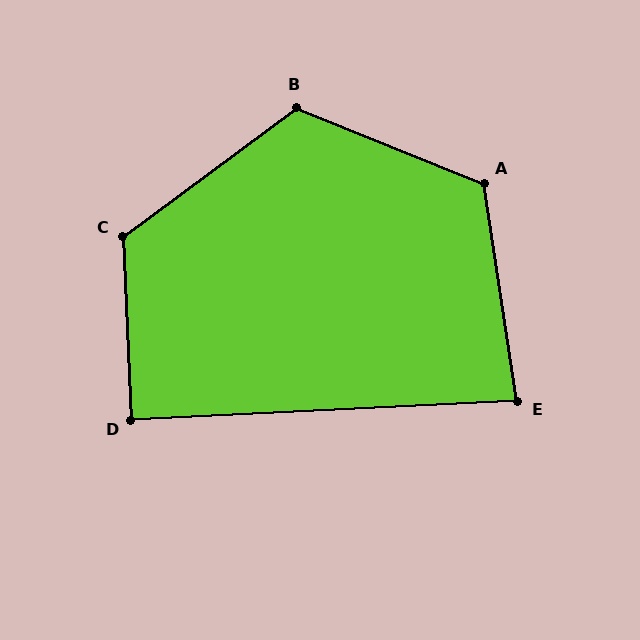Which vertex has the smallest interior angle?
E, at approximately 84 degrees.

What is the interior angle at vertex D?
Approximately 90 degrees (approximately right).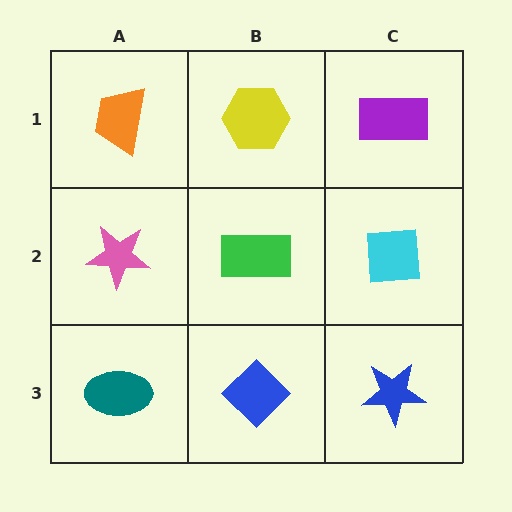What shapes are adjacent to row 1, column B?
A green rectangle (row 2, column B), an orange trapezoid (row 1, column A), a purple rectangle (row 1, column C).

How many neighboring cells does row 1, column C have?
2.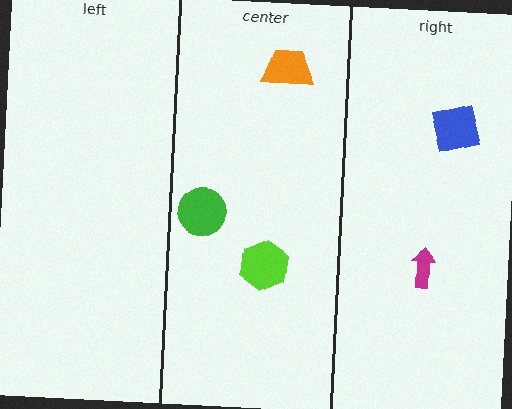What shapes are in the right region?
The blue square, the magenta arrow.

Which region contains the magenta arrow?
The right region.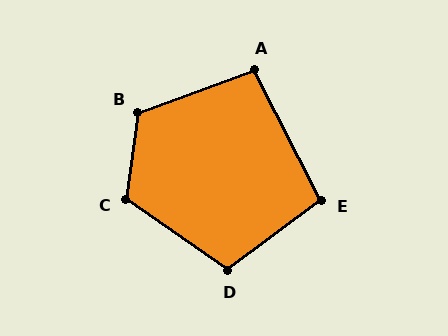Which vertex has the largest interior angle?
B, at approximately 118 degrees.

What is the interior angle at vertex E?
Approximately 100 degrees (obtuse).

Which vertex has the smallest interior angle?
A, at approximately 97 degrees.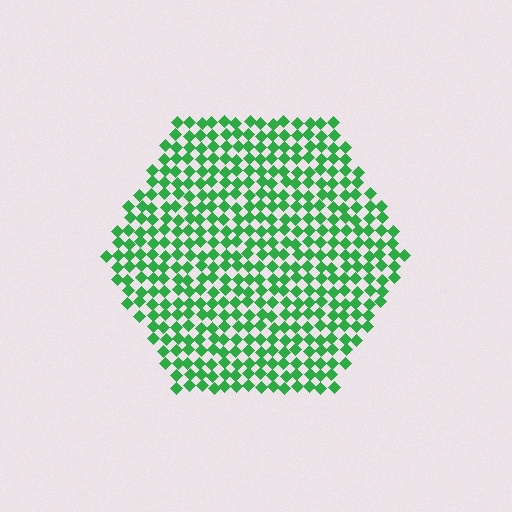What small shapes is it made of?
It is made of small diamonds.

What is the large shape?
The large shape is a hexagon.